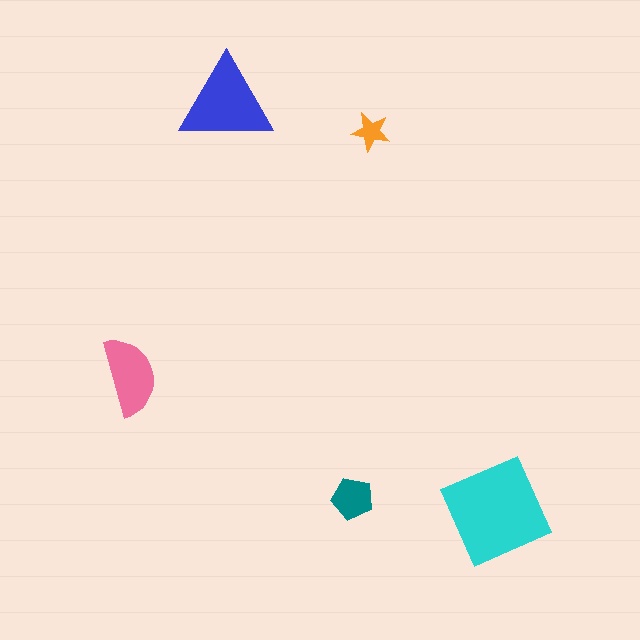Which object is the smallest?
The orange star.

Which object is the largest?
The cyan square.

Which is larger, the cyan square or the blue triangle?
The cyan square.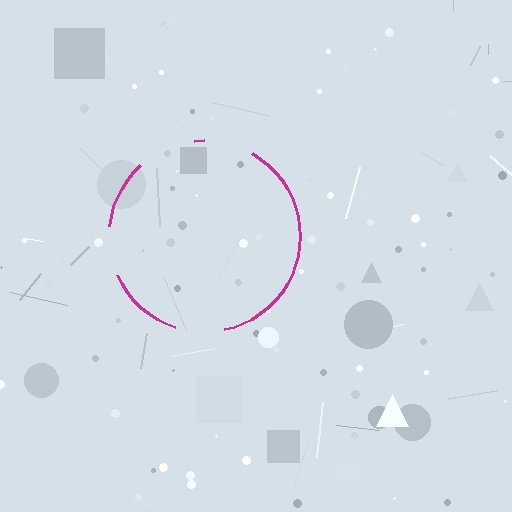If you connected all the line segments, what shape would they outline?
They would outline a circle.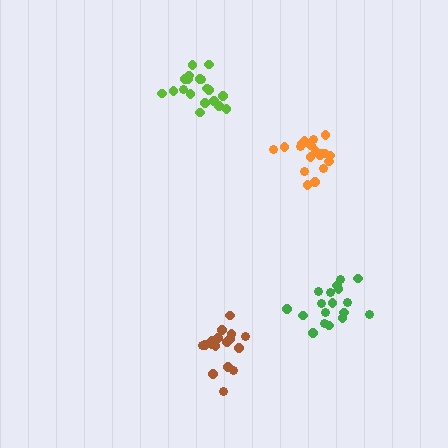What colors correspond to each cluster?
The clusters are colored: lime, orange, green, brown.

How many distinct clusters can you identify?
There are 4 distinct clusters.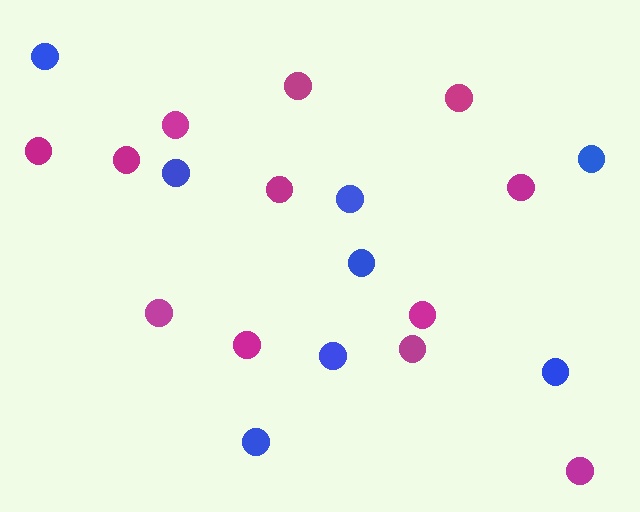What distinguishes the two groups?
There are 2 groups: one group of blue circles (8) and one group of magenta circles (12).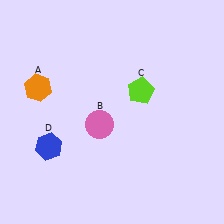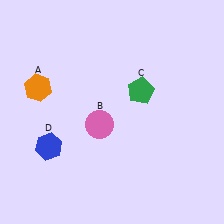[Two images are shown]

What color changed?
The pentagon (C) changed from lime in Image 1 to green in Image 2.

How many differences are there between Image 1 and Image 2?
There is 1 difference between the two images.